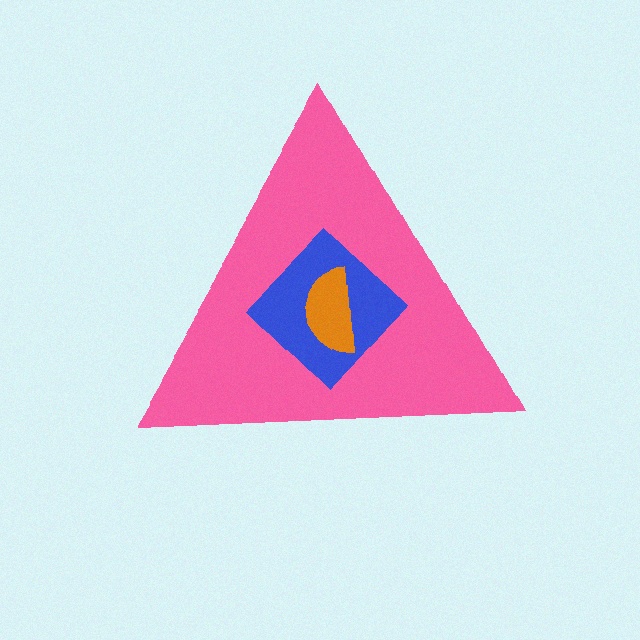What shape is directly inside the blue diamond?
The orange semicircle.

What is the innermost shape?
The orange semicircle.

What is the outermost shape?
The pink triangle.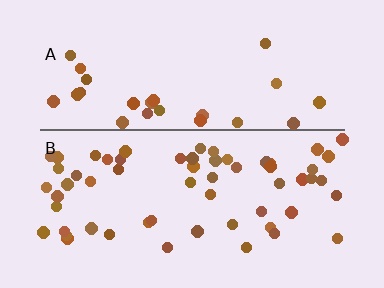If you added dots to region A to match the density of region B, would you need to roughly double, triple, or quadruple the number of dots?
Approximately double.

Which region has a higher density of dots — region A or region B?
B (the bottom).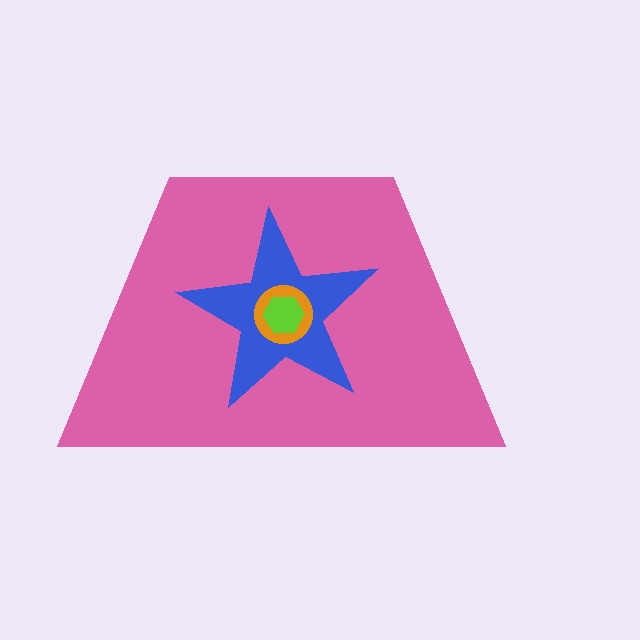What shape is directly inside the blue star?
The orange circle.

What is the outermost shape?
The pink trapezoid.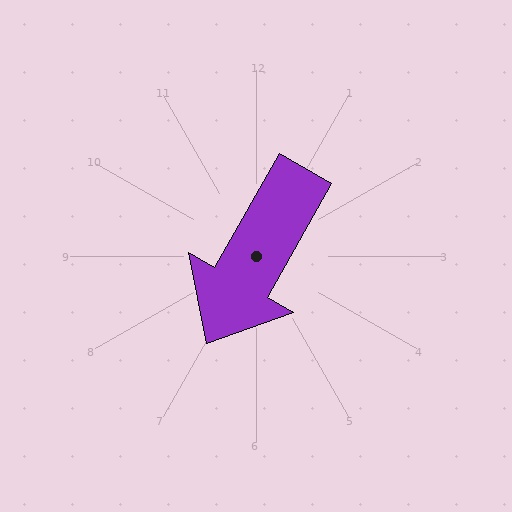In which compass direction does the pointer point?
Southwest.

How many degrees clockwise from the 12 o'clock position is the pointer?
Approximately 209 degrees.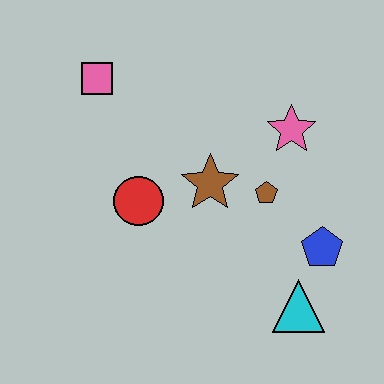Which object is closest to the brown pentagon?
The brown star is closest to the brown pentagon.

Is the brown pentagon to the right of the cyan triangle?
No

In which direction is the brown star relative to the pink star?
The brown star is to the left of the pink star.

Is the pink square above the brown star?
Yes